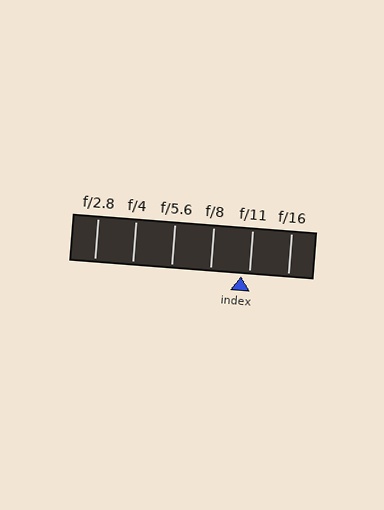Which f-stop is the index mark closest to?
The index mark is closest to f/11.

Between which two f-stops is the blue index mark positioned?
The index mark is between f/8 and f/11.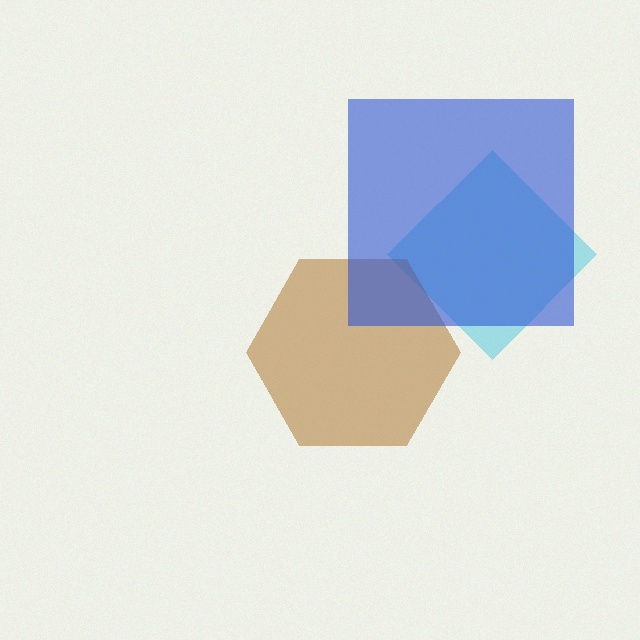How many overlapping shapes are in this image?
There are 3 overlapping shapes in the image.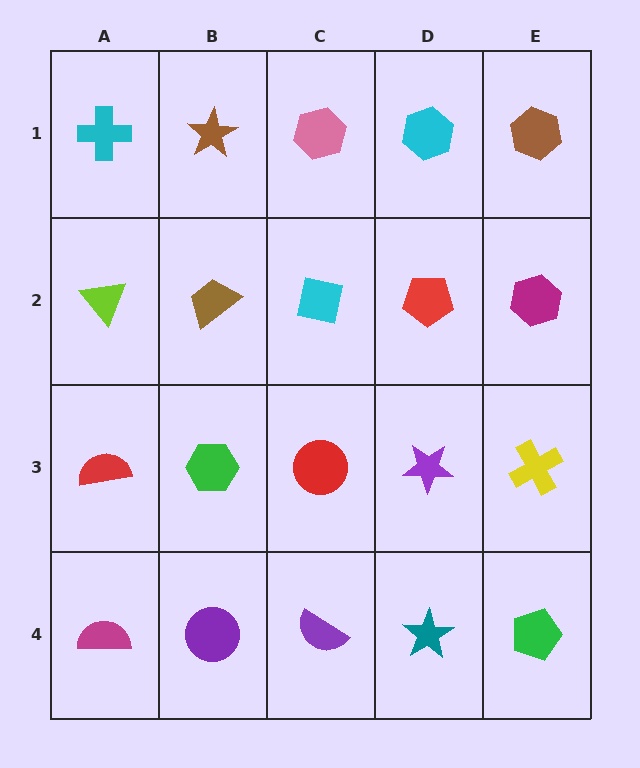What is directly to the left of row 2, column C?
A brown trapezoid.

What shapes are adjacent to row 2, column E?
A brown hexagon (row 1, column E), a yellow cross (row 3, column E), a red pentagon (row 2, column D).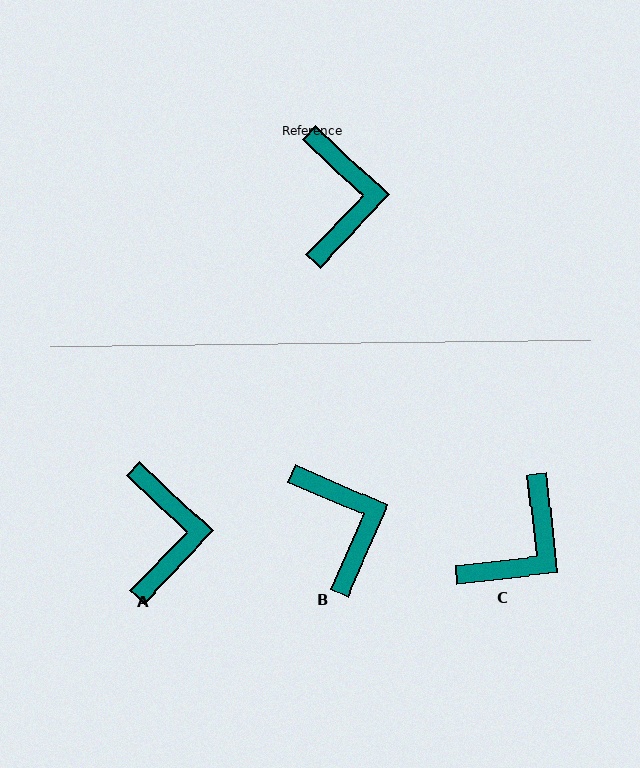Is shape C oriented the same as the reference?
No, it is off by about 40 degrees.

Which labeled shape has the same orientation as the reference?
A.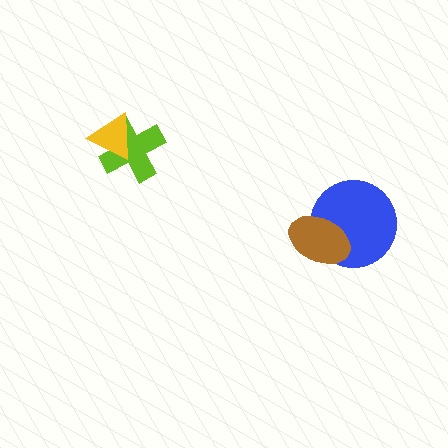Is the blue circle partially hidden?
Yes, it is partially covered by another shape.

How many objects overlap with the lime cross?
1 object overlaps with the lime cross.